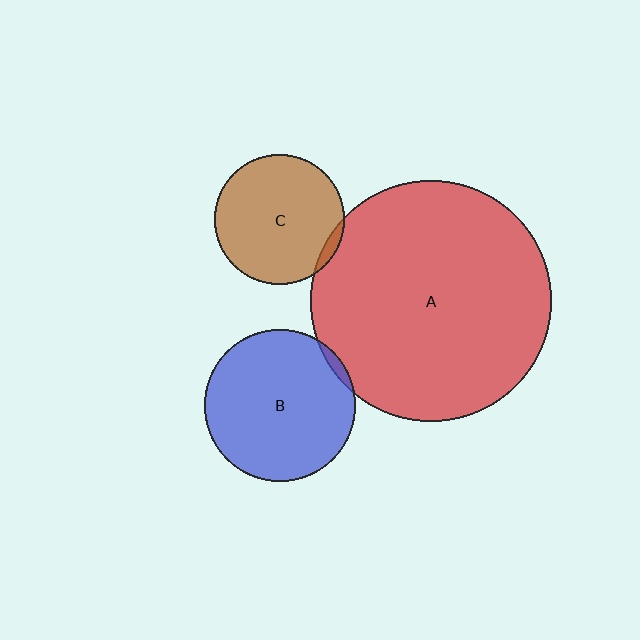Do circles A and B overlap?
Yes.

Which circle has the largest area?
Circle A (red).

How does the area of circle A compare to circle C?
Approximately 3.5 times.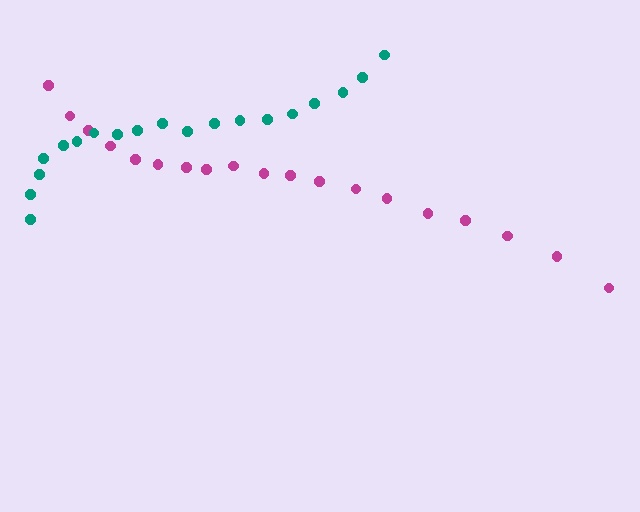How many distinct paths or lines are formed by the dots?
There are 2 distinct paths.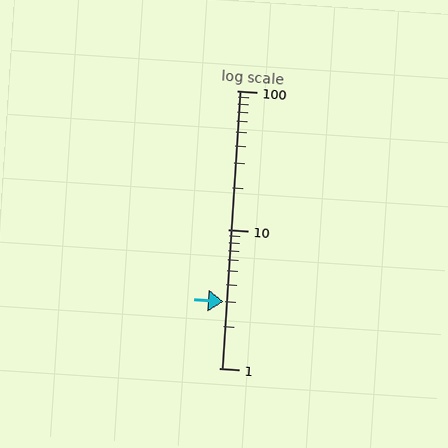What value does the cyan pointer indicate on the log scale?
The pointer indicates approximately 3.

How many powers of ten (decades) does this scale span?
The scale spans 2 decades, from 1 to 100.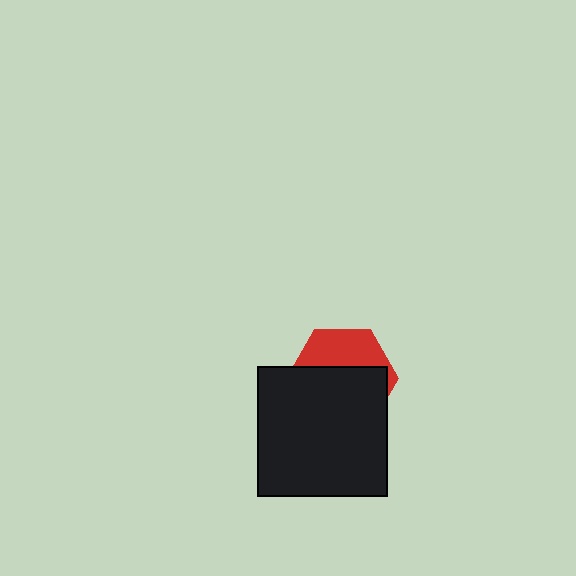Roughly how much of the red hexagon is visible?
A small part of it is visible (roughly 36%).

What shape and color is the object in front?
The object in front is a black square.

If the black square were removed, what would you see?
You would see the complete red hexagon.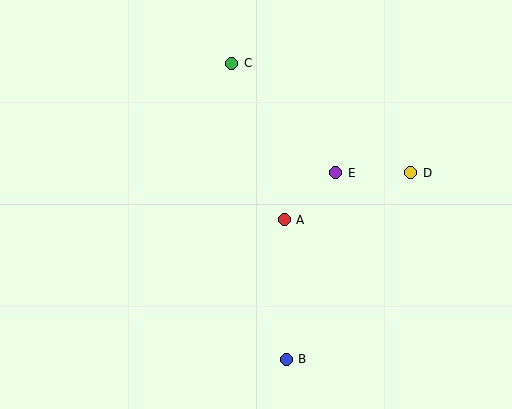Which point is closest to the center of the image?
Point A at (284, 220) is closest to the center.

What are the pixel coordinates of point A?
Point A is at (284, 220).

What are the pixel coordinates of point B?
Point B is at (286, 359).